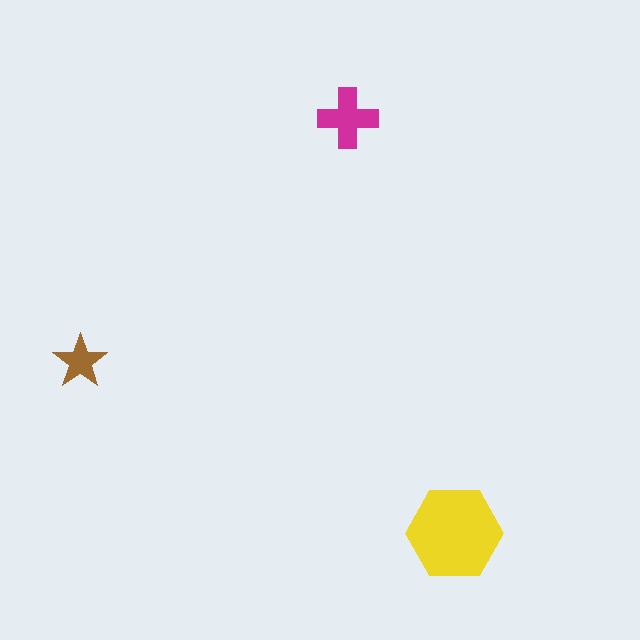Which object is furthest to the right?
The yellow hexagon is rightmost.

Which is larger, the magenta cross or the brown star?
The magenta cross.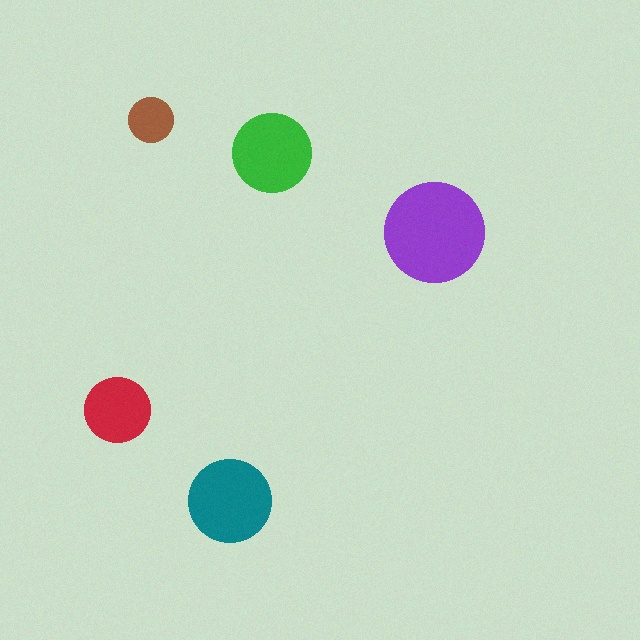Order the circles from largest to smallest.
the purple one, the teal one, the green one, the red one, the brown one.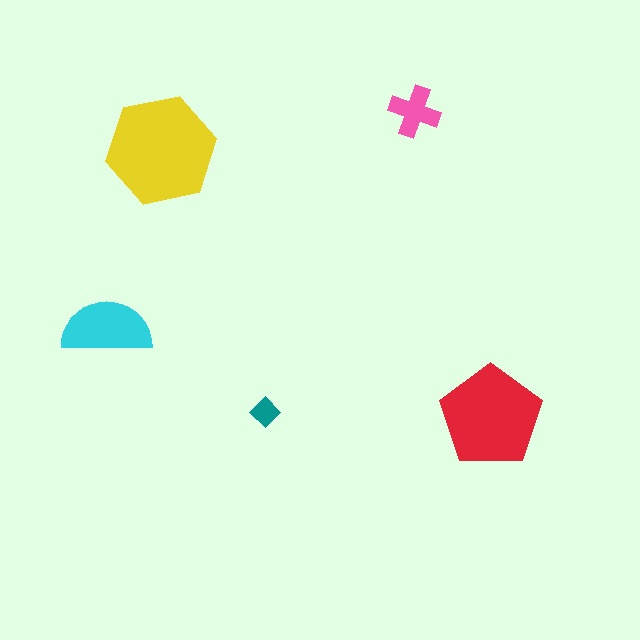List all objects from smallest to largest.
The teal diamond, the pink cross, the cyan semicircle, the red pentagon, the yellow hexagon.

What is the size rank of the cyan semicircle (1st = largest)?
3rd.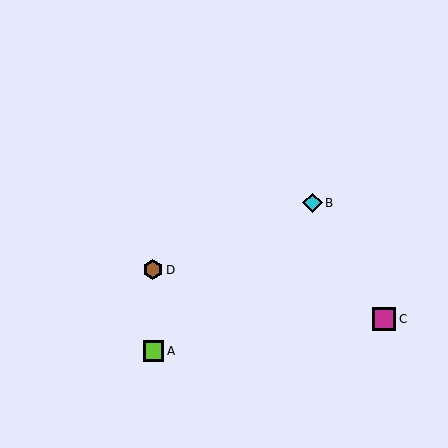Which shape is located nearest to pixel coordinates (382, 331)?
The magenta square (labeled C) at (384, 319) is nearest to that location.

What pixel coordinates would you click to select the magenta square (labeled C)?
Click at (384, 319) to select the magenta square C.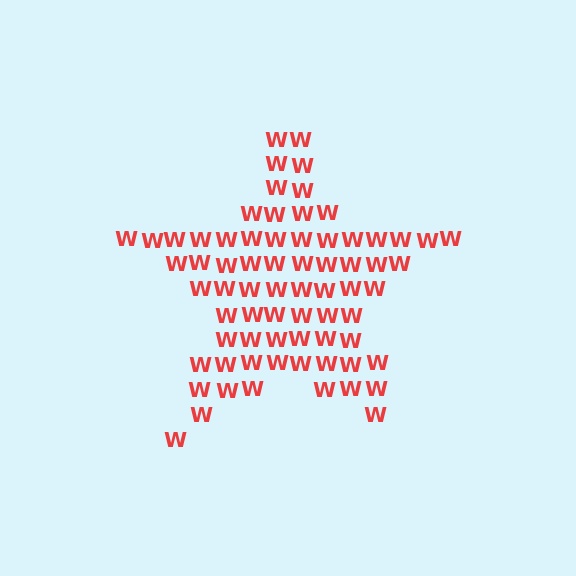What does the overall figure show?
The overall figure shows a star.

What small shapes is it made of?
It is made of small letter W's.